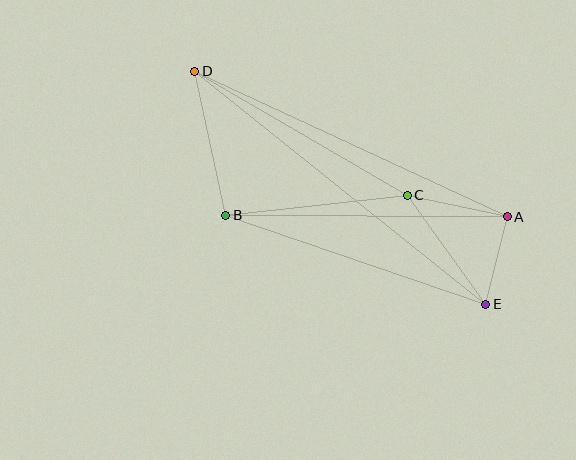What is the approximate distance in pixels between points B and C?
The distance between B and C is approximately 183 pixels.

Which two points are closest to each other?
Points A and E are closest to each other.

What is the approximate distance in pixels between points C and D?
The distance between C and D is approximately 246 pixels.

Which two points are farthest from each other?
Points D and E are farthest from each other.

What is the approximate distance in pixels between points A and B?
The distance between A and B is approximately 282 pixels.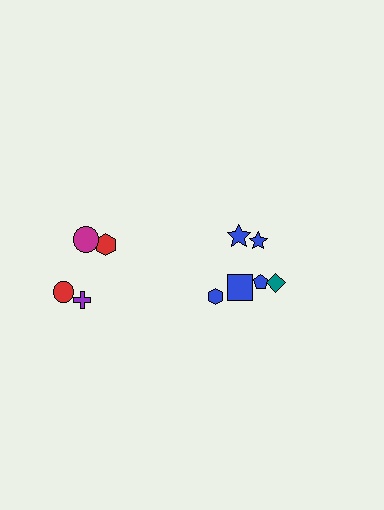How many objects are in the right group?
There are 6 objects.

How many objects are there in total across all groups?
There are 10 objects.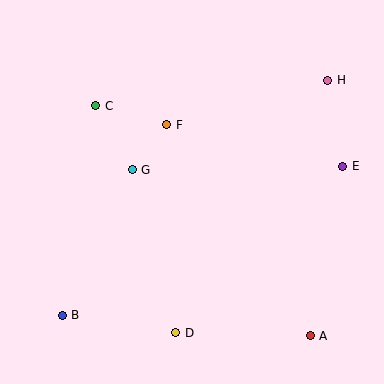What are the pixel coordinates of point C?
Point C is at (96, 106).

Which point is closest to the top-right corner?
Point H is closest to the top-right corner.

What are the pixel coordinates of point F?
Point F is at (167, 125).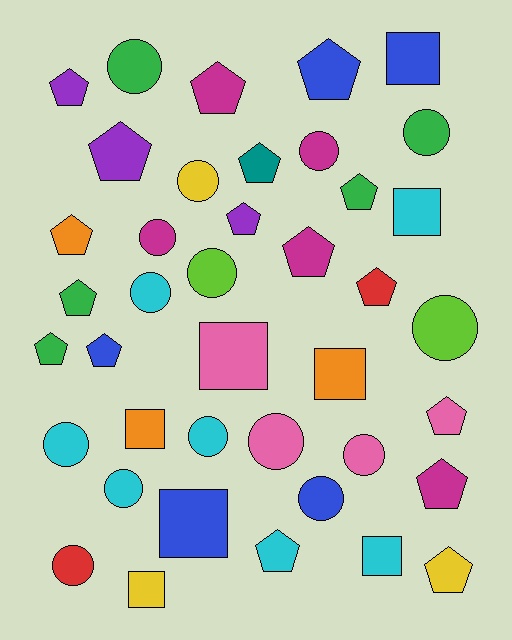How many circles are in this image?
There are 15 circles.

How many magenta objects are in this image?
There are 5 magenta objects.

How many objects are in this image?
There are 40 objects.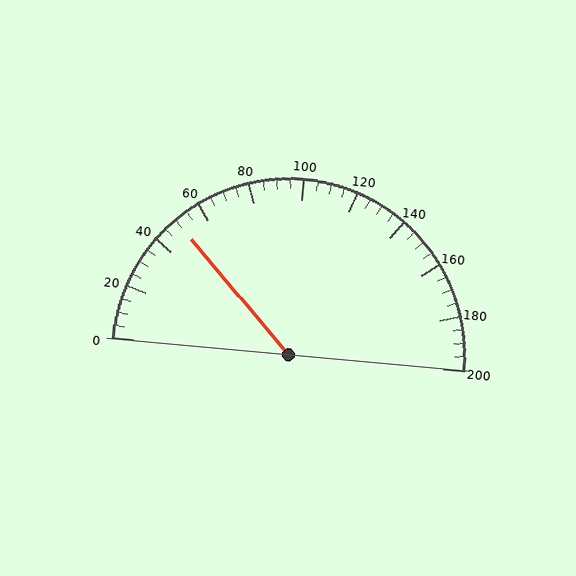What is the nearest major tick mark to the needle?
The nearest major tick mark is 40.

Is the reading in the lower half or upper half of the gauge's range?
The reading is in the lower half of the range (0 to 200).